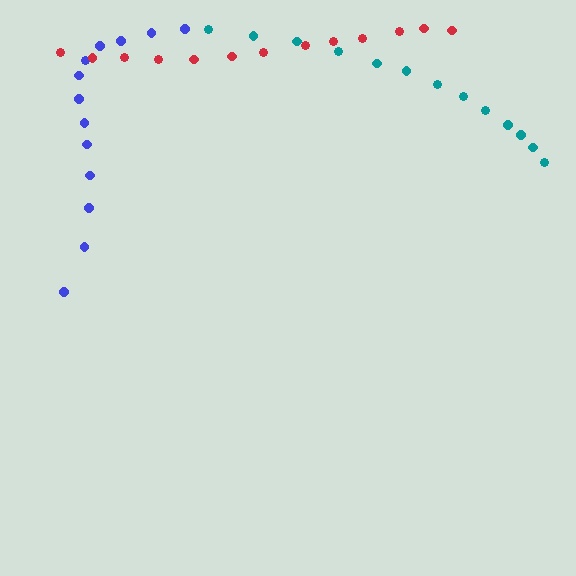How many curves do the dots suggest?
There are 3 distinct paths.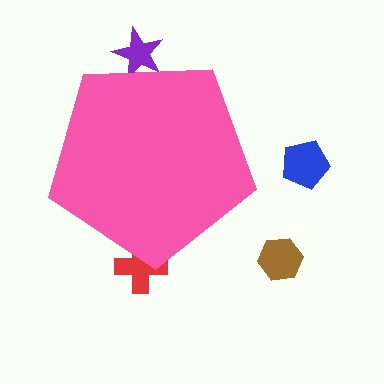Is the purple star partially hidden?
Yes, the purple star is partially hidden behind the pink pentagon.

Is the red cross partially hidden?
Yes, the red cross is partially hidden behind the pink pentagon.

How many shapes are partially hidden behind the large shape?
2 shapes are partially hidden.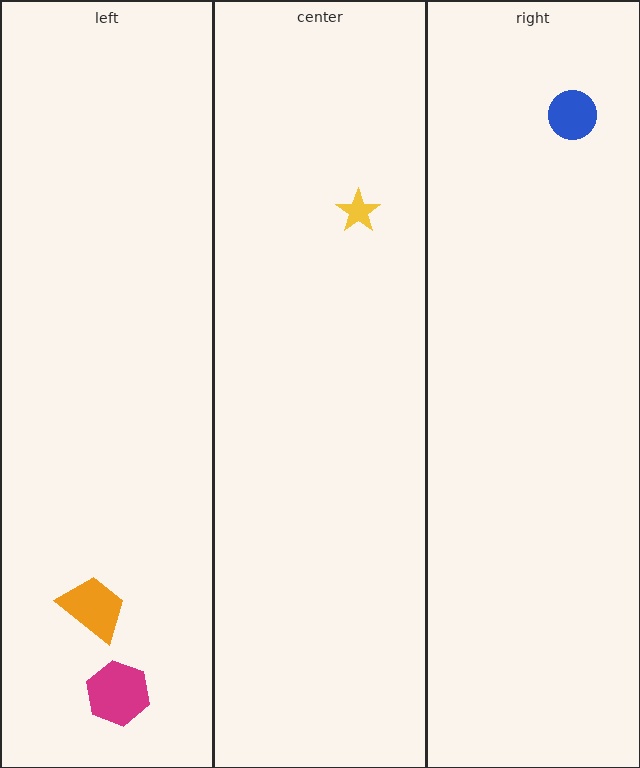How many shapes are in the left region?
2.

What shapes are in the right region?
The blue circle.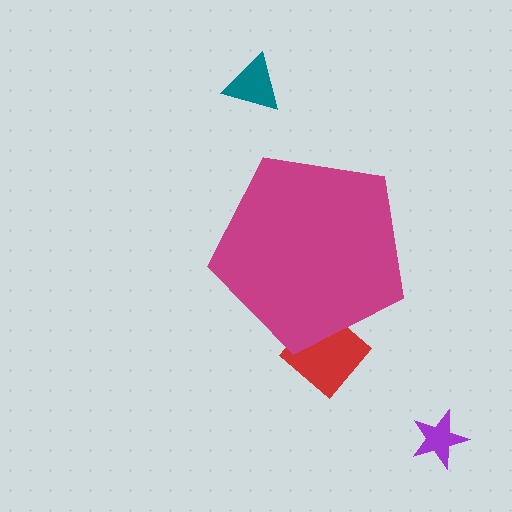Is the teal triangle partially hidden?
No, the teal triangle is fully visible.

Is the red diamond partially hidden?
Yes, the red diamond is partially hidden behind the magenta pentagon.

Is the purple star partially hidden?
No, the purple star is fully visible.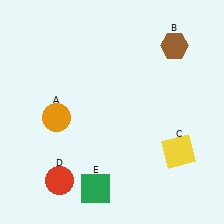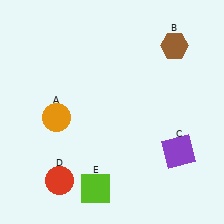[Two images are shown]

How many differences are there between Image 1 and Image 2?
There are 2 differences between the two images.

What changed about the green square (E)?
In Image 1, E is green. In Image 2, it changed to lime.